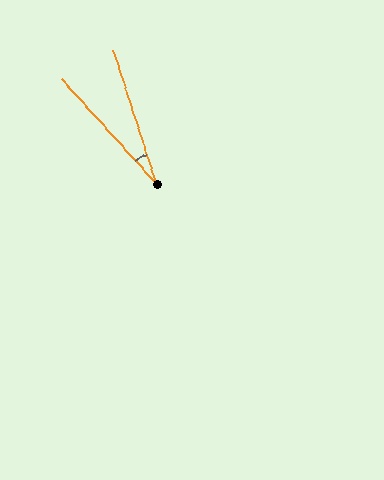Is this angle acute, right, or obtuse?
It is acute.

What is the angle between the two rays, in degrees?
Approximately 24 degrees.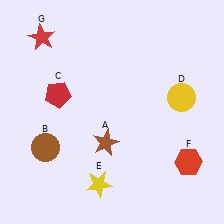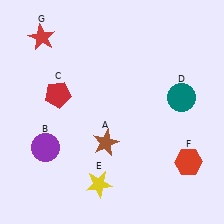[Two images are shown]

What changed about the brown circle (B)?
In Image 1, B is brown. In Image 2, it changed to purple.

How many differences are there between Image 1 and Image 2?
There are 2 differences between the two images.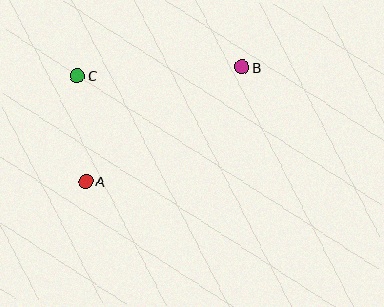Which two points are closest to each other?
Points A and C are closest to each other.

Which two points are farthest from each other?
Points A and B are farthest from each other.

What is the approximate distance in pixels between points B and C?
The distance between B and C is approximately 165 pixels.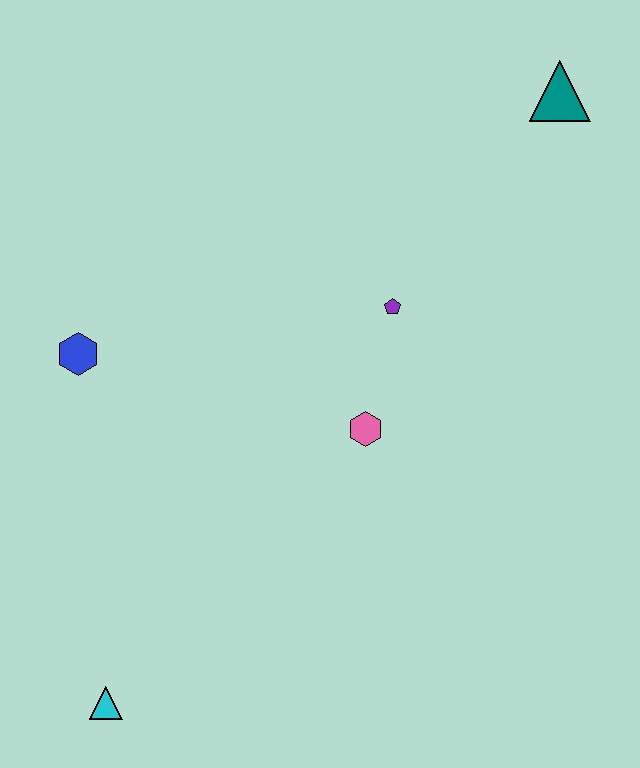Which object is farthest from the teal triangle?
The cyan triangle is farthest from the teal triangle.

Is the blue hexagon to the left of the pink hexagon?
Yes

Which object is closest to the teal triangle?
The purple pentagon is closest to the teal triangle.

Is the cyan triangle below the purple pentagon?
Yes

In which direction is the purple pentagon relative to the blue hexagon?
The purple pentagon is to the right of the blue hexagon.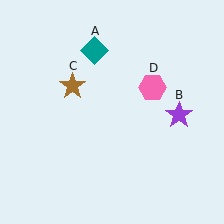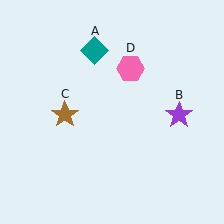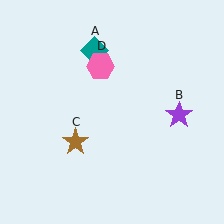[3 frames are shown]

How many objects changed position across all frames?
2 objects changed position: brown star (object C), pink hexagon (object D).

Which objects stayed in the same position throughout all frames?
Teal diamond (object A) and purple star (object B) remained stationary.